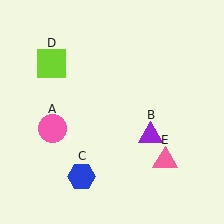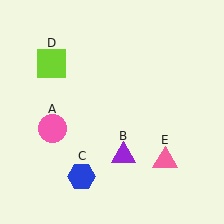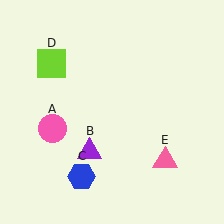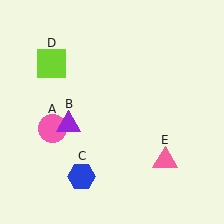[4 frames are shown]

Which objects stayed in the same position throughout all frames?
Pink circle (object A) and blue hexagon (object C) and lime square (object D) and pink triangle (object E) remained stationary.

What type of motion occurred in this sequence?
The purple triangle (object B) rotated clockwise around the center of the scene.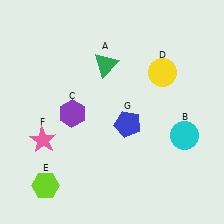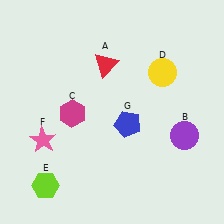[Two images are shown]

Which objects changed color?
A changed from green to red. B changed from cyan to purple. C changed from purple to magenta.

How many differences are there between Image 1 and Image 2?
There are 3 differences between the two images.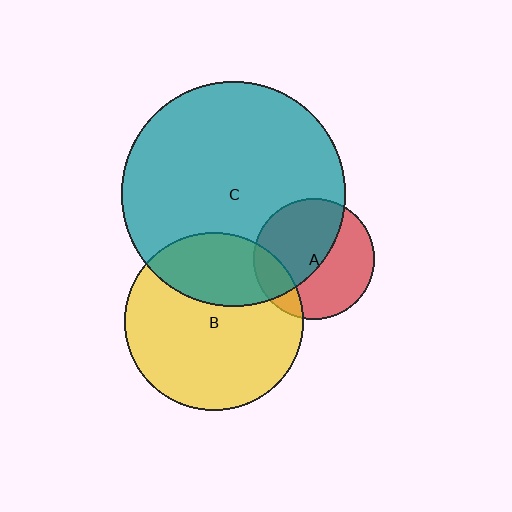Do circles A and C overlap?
Yes.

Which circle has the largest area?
Circle C (teal).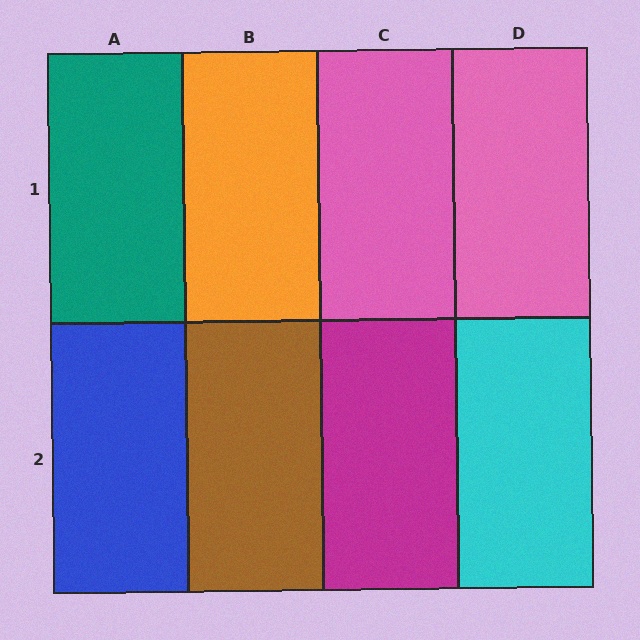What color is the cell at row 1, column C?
Pink.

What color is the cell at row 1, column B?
Orange.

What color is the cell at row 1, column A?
Teal.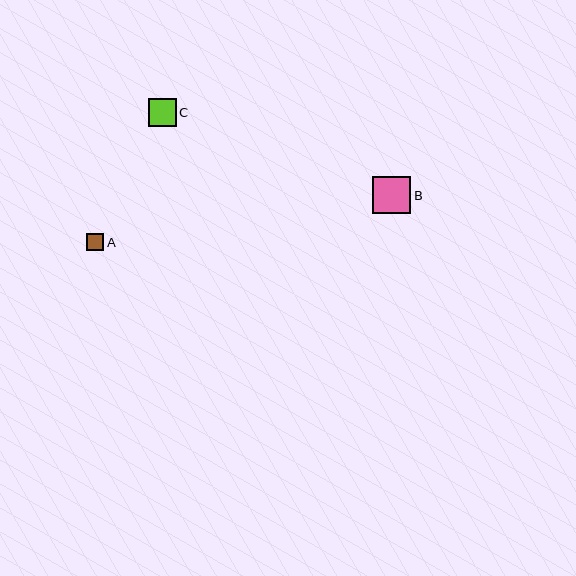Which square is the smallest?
Square A is the smallest with a size of approximately 17 pixels.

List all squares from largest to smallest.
From largest to smallest: B, C, A.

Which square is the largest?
Square B is the largest with a size of approximately 38 pixels.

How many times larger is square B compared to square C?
Square B is approximately 1.4 times the size of square C.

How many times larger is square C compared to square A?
Square C is approximately 1.6 times the size of square A.